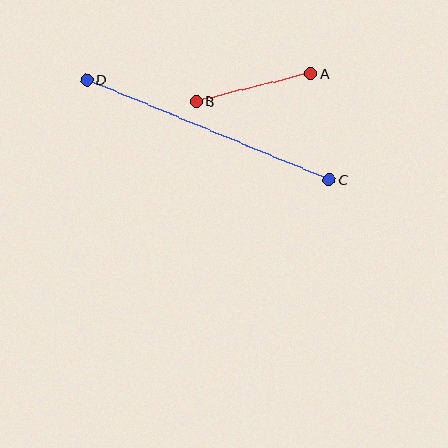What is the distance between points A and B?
The distance is approximately 117 pixels.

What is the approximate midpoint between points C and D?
The midpoint is at approximately (208, 130) pixels.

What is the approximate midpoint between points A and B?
The midpoint is at approximately (253, 87) pixels.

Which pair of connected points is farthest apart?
Points C and D are farthest apart.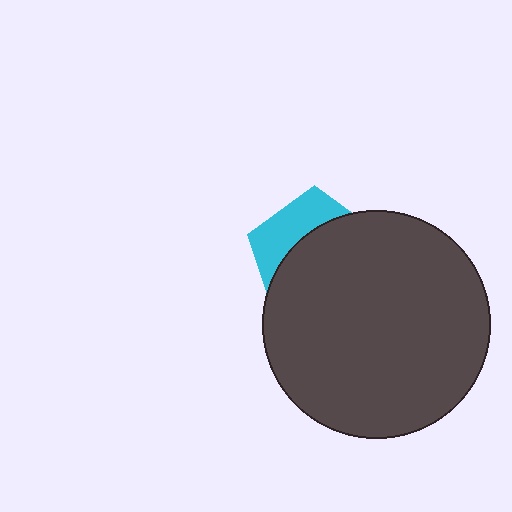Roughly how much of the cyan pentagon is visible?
A small part of it is visible (roughly 33%).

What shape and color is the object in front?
The object in front is a dark gray circle.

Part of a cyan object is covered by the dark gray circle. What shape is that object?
It is a pentagon.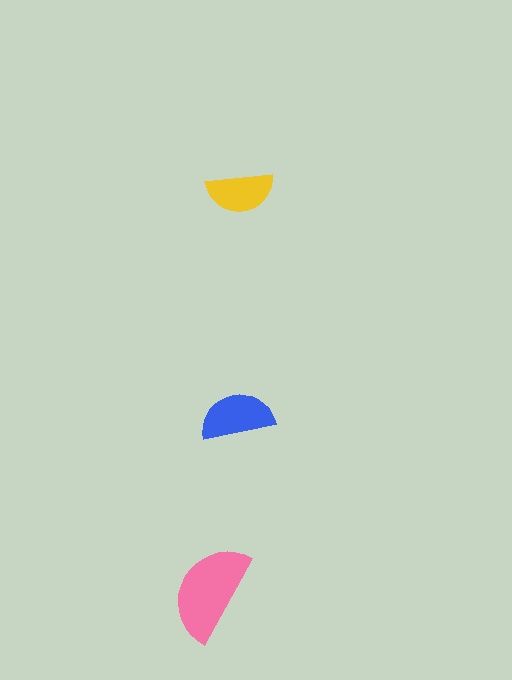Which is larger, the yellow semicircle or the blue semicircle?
The blue one.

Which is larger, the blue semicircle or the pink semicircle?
The pink one.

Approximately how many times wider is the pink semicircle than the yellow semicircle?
About 1.5 times wider.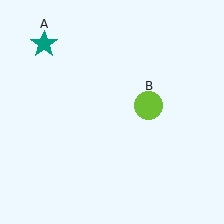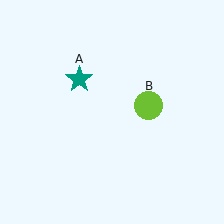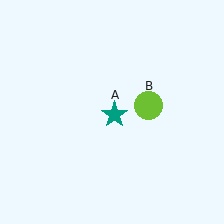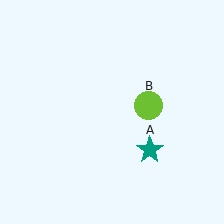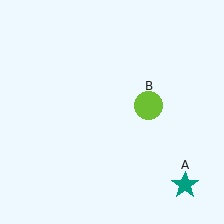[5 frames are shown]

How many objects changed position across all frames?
1 object changed position: teal star (object A).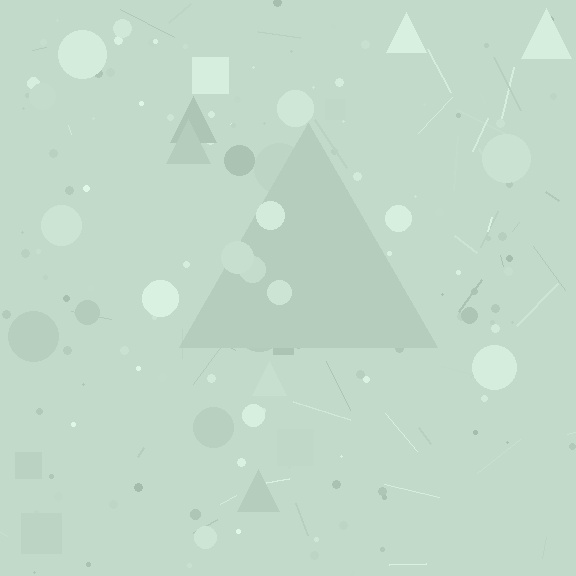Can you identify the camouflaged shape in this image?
The camouflaged shape is a triangle.